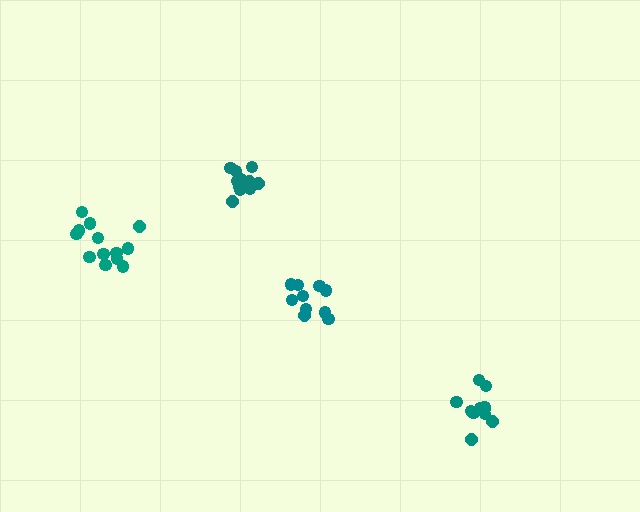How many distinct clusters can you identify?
There are 4 distinct clusters.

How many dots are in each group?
Group 1: 11 dots, Group 2: 13 dots, Group 3: 11 dots, Group 4: 10 dots (45 total).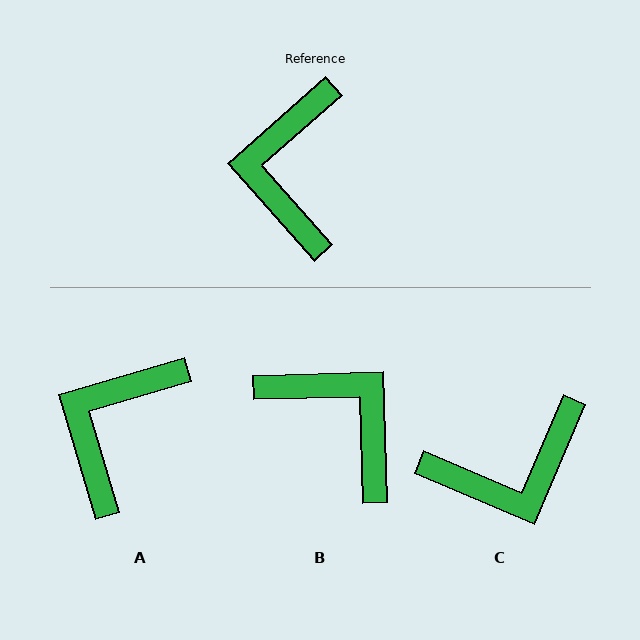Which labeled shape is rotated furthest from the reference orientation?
B, about 130 degrees away.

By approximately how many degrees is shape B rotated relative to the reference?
Approximately 130 degrees clockwise.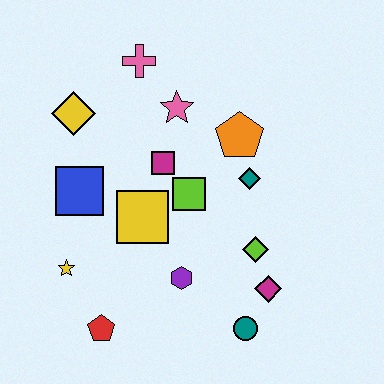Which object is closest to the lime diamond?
The magenta diamond is closest to the lime diamond.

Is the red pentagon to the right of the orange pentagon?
No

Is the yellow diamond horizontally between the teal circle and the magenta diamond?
No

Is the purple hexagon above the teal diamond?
No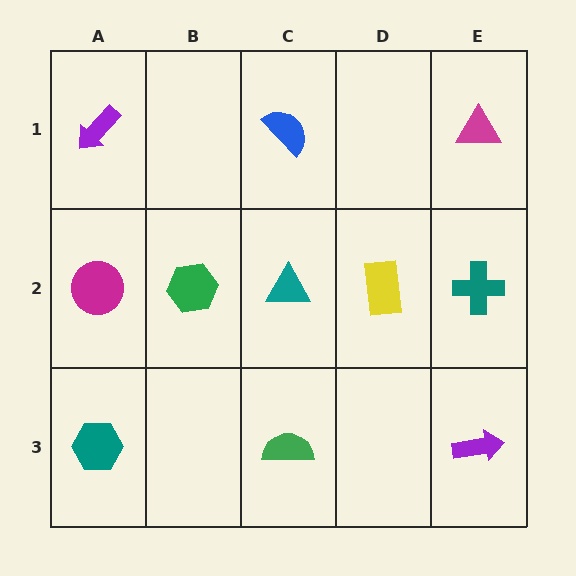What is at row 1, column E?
A magenta triangle.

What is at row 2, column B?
A green hexagon.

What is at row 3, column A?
A teal hexagon.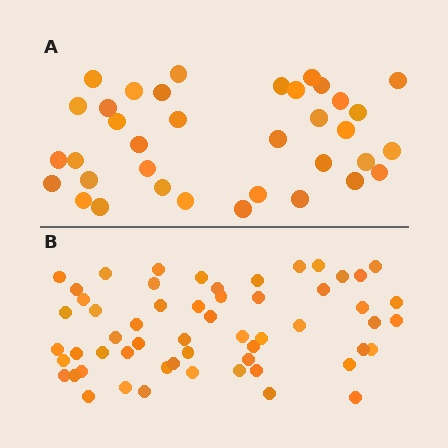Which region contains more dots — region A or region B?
Region B (the bottom region) has more dots.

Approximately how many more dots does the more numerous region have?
Region B has approximately 20 more dots than region A.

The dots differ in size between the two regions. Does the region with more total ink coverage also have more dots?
No. Region A has more total ink coverage because its dots are larger, but region B actually contains more individual dots. Total area can be misleading — the number of items is what matters here.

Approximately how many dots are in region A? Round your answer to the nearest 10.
About 40 dots. (The exact count is 36, which rounds to 40.)